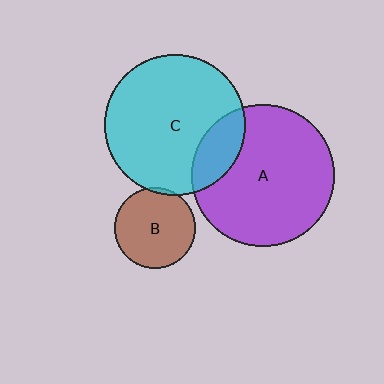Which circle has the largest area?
Circle A (purple).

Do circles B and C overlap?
Yes.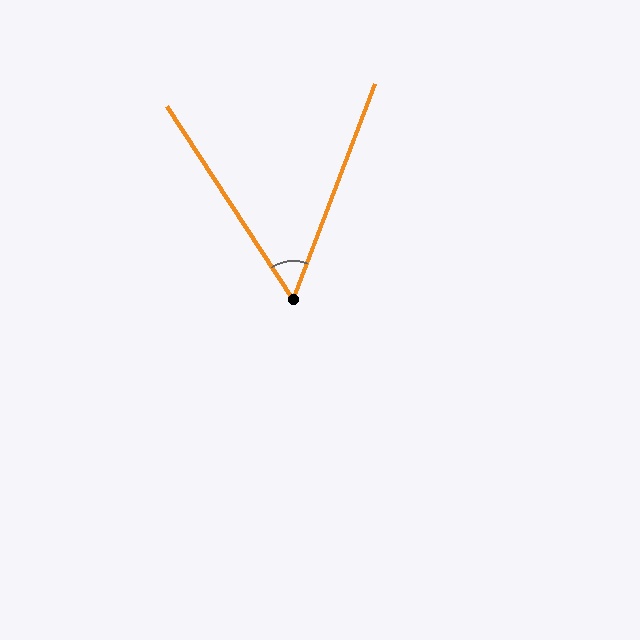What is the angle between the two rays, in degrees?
Approximately 54 degrees.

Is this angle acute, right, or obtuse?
It is acute.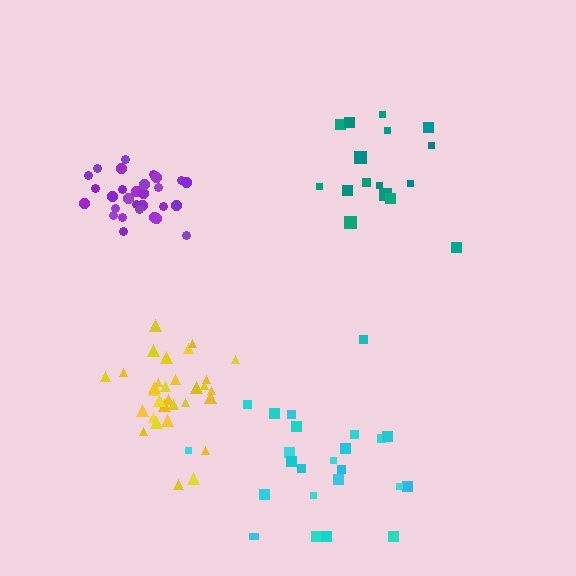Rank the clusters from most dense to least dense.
purple, yellow, teal, cyan.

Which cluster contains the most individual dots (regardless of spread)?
Yellow (31).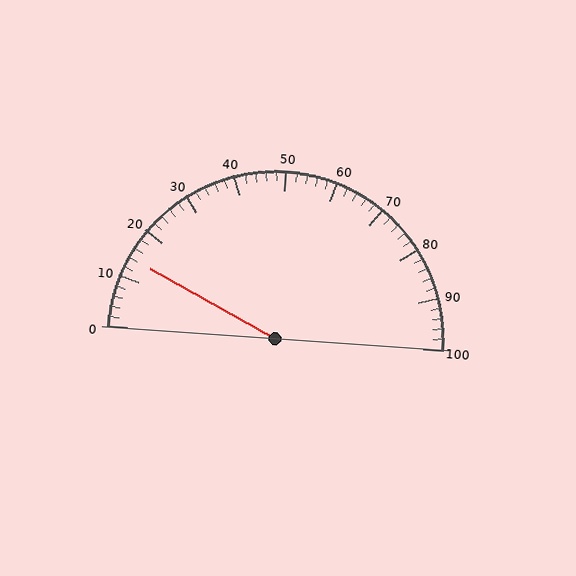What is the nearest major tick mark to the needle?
The nearest major tick mark is 10.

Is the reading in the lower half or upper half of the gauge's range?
The reading is in the lower half of the range (0 to 100).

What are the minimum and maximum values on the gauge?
The gauge ranges from 0 to 100.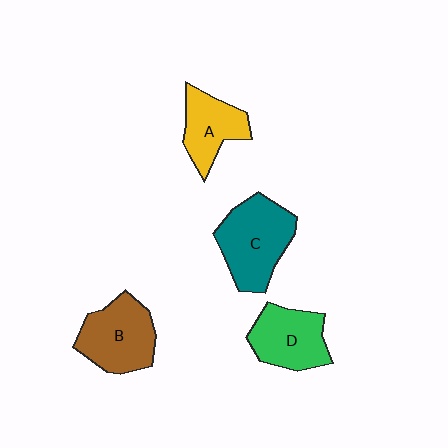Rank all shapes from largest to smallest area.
From largest to smallest: C (teal), B (brown), D (green), A (yellow).